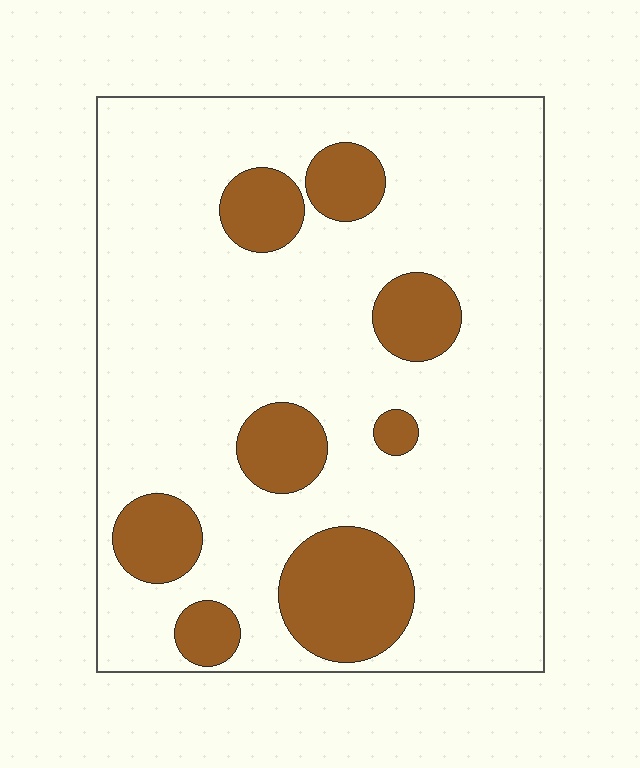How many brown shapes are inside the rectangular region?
8.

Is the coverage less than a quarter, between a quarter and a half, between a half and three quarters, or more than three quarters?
Less than a quarter.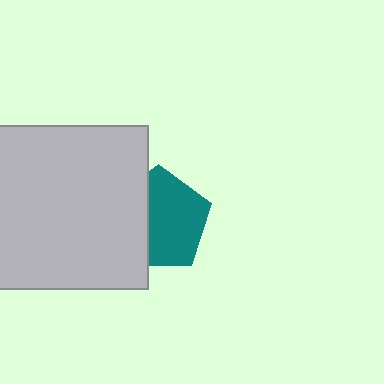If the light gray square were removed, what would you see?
You would see the complete teal pentagon.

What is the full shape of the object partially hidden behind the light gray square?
The partially hidden object is a teal pentagon.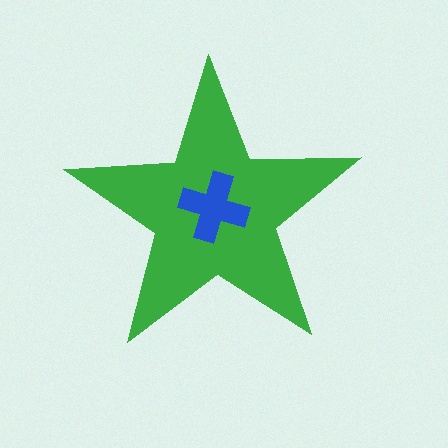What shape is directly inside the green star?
The blue cross.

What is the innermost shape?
The blue cross.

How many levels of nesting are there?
2.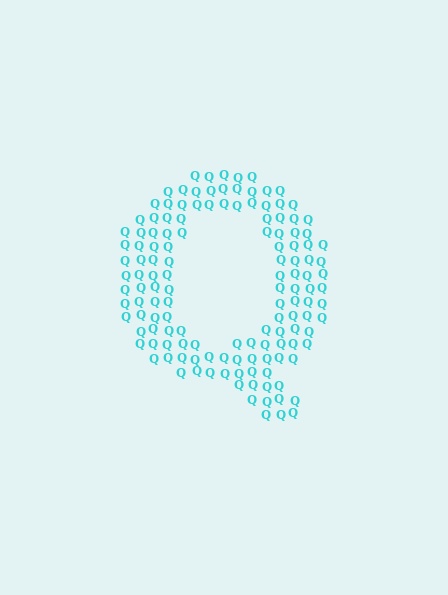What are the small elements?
The small elements are letter Q's.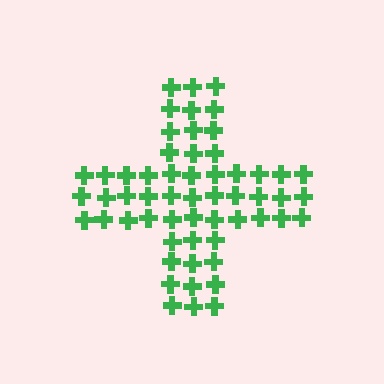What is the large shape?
The large shape is a cross.